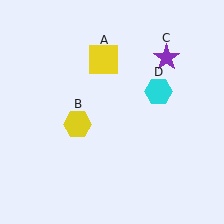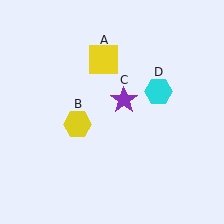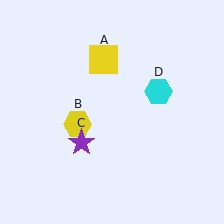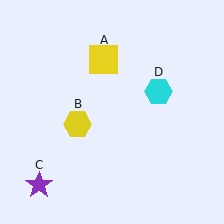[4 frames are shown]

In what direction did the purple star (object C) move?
The purple star (object C) moved down and to the left.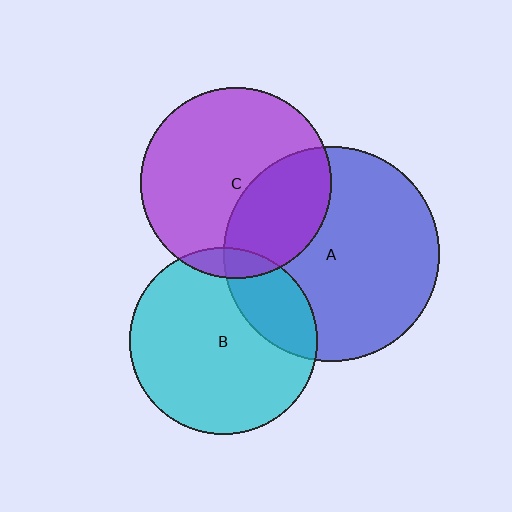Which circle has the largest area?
Circle A (blue).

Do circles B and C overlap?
Yes.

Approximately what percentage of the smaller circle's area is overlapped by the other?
Approximately 10%.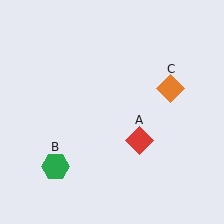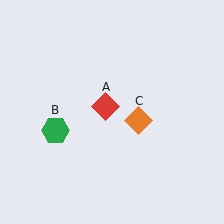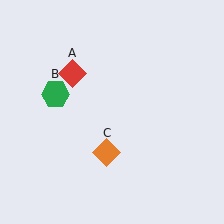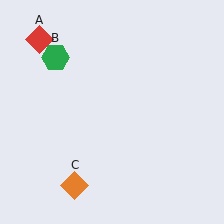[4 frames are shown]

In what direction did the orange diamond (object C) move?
The orange diamond (object C) moved down and to the left.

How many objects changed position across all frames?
3 objects changed position: red diamond (object A), green hexagon (object B), orange diamond (object C).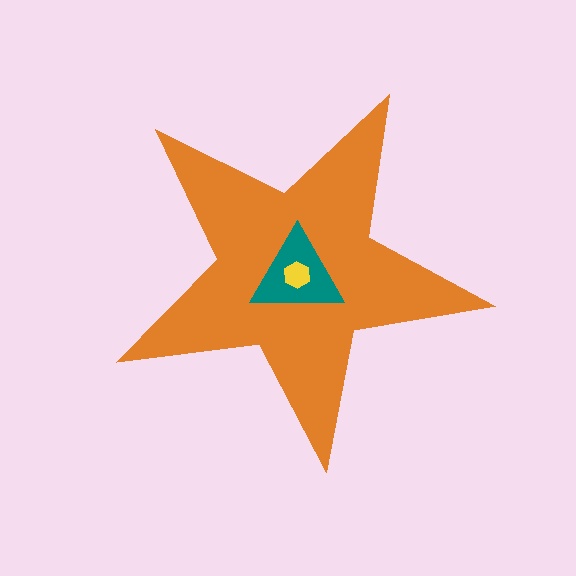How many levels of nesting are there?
3.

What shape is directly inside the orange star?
The teal triangle.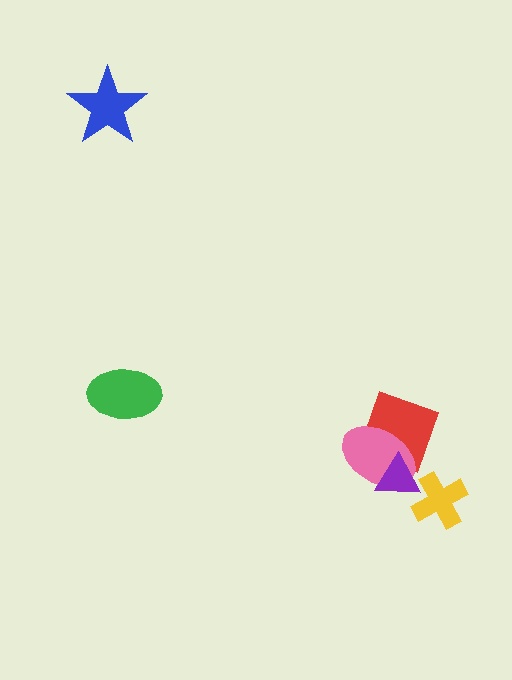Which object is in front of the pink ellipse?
The purple triangle is in front of the pink ellipse.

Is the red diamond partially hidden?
Yes, it is partially covered by another shape.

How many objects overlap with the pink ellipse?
2 objects overlap with the pink ellipse.